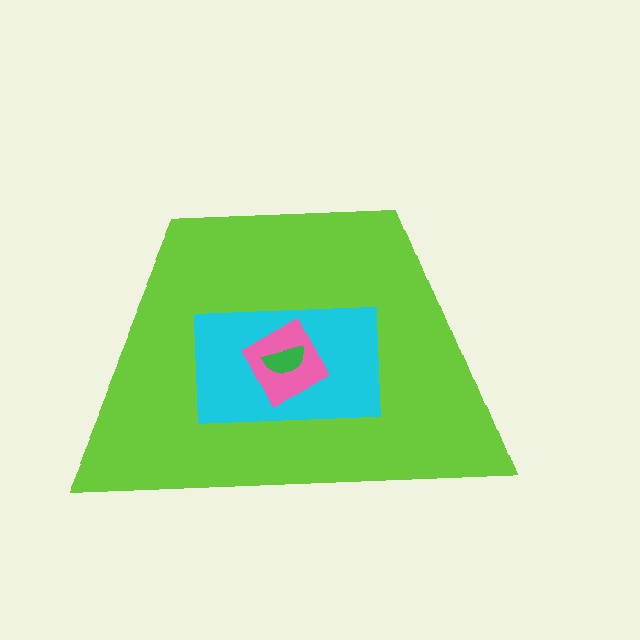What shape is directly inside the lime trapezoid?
The cyan rectangle.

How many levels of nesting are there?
4.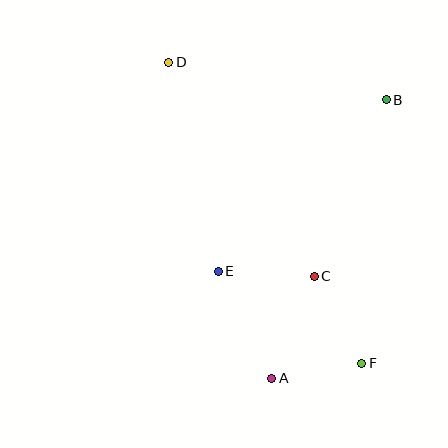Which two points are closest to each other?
Points A and F are closest to each other.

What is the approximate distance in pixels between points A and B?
The distance between A and B is approximately 301 pixels.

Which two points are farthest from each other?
Points D and F are farthest from each other.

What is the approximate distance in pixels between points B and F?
The distance between B and F is approximately 265 pixels.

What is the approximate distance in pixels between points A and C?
The distance between A and C is approximately 111 pixels.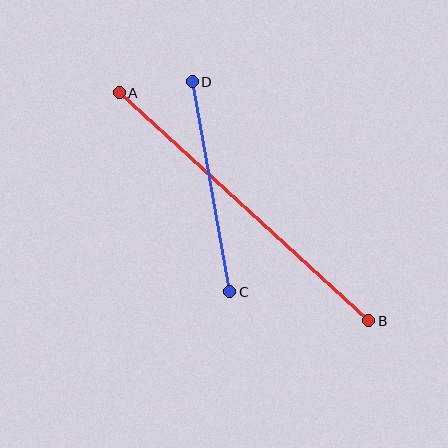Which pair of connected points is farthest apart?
Points A and B are farthest apart.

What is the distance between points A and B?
The distance is approximately 338 pixels.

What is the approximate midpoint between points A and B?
The midpoint is at approximately (244, 207) pixels.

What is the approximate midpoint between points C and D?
The midpoint is at approximately (211, 187) pixels.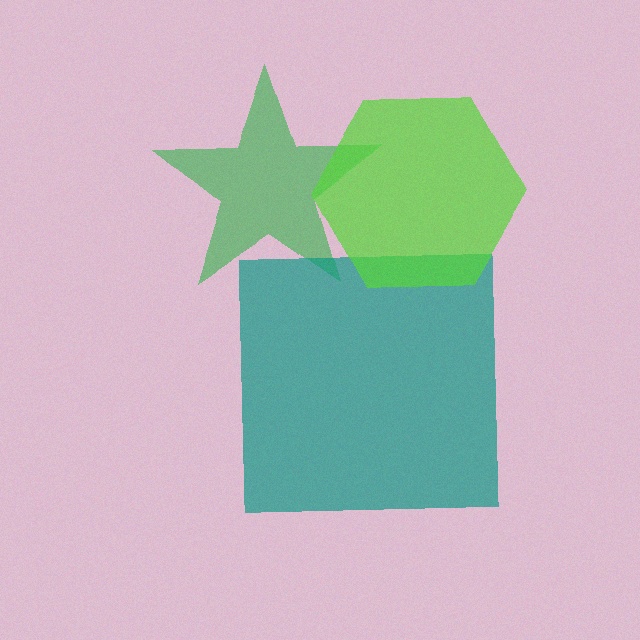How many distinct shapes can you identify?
There are 3 distinct shapes: a green star, a teal square, a lime hexagon.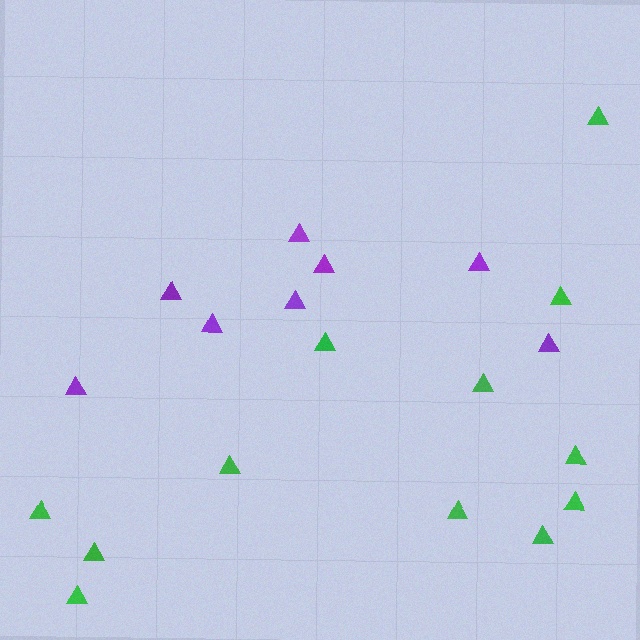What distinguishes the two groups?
There are 2 groups: one group of green triangles (12) and one group of purple triangles (8).